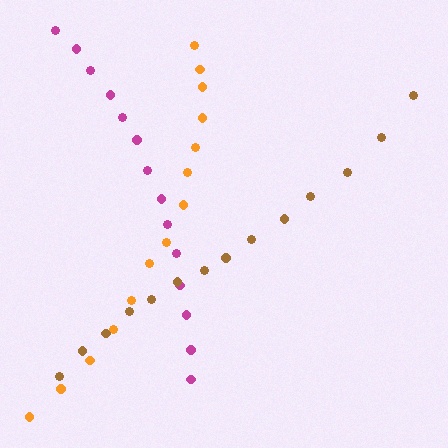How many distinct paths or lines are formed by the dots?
There are 3 distinct paths.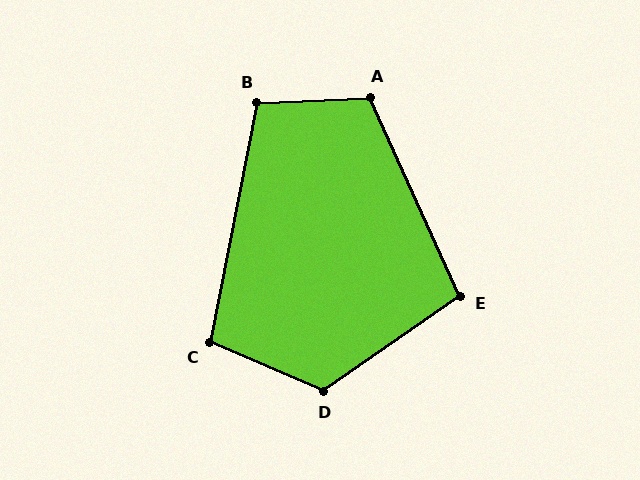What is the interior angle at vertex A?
Approximately 112 degrees (obtuse).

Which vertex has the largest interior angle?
D, at approximately 122 degrees.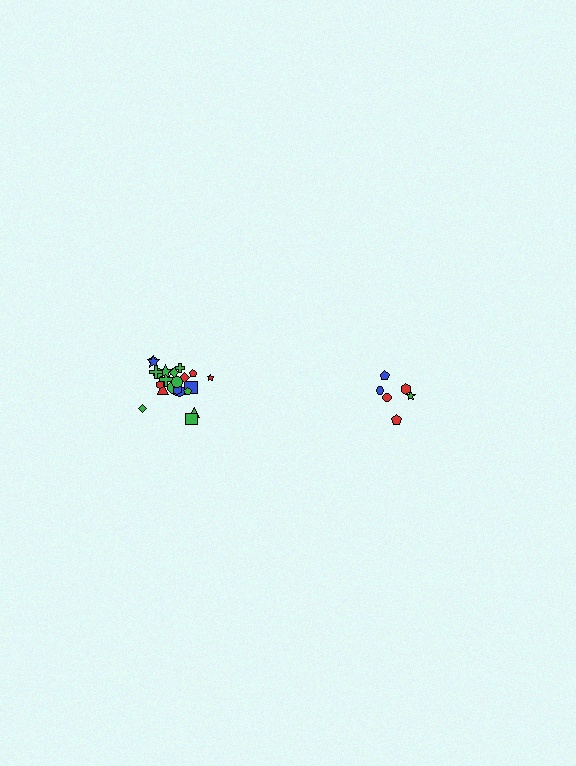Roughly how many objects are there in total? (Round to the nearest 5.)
Roughly 30 objects in total.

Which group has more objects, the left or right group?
The left group.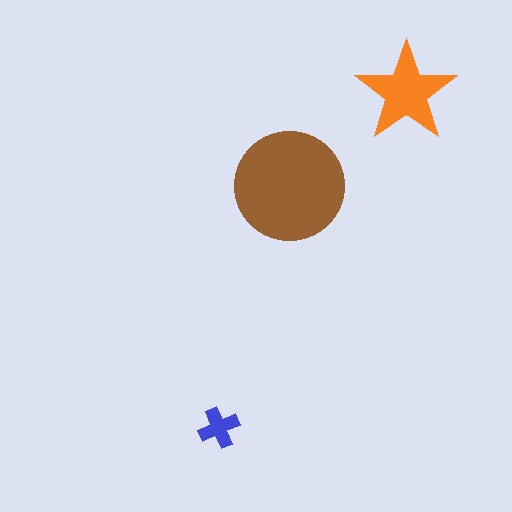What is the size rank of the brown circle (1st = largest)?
1st.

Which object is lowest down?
The blue cross is bottommost.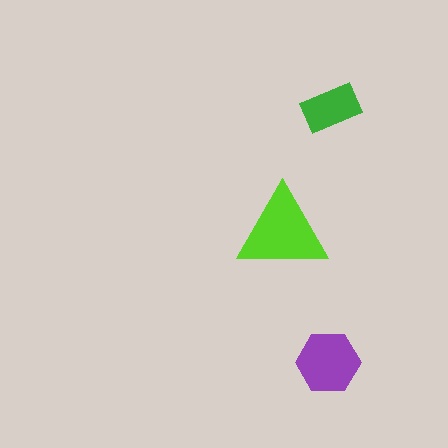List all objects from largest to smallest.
The lime triangle, the purple hexagon, the green rectangle.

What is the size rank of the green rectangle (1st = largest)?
3rd.